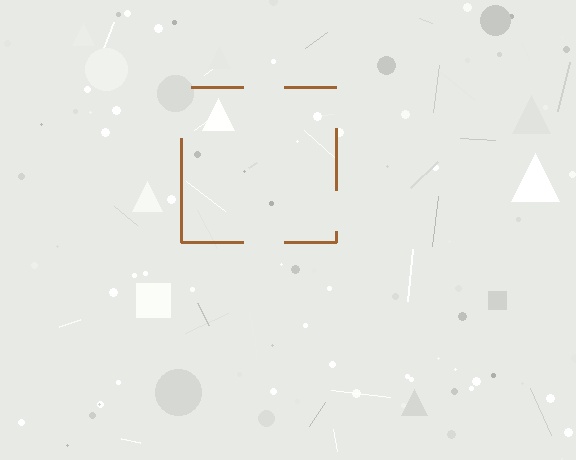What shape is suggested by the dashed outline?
The dashed outline suggests a square.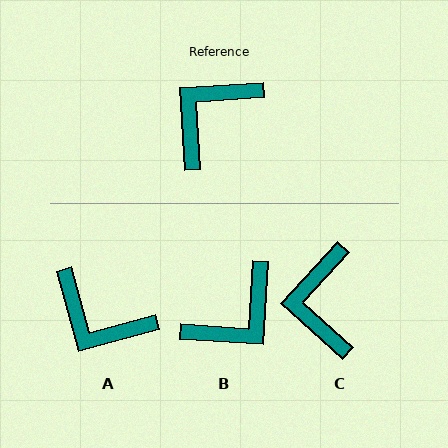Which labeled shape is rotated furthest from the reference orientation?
B, about 173 degrees away.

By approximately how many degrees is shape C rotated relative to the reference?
Approximately 44 degrees counter-clockwise.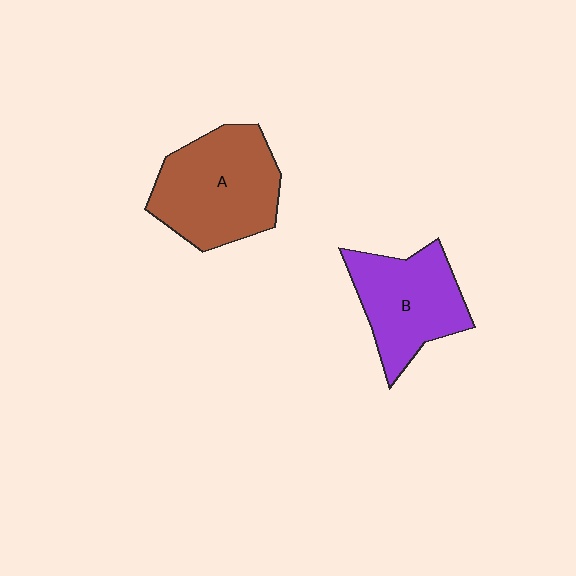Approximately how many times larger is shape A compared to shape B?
Approximately 1.2 times.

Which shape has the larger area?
Shape A (brown).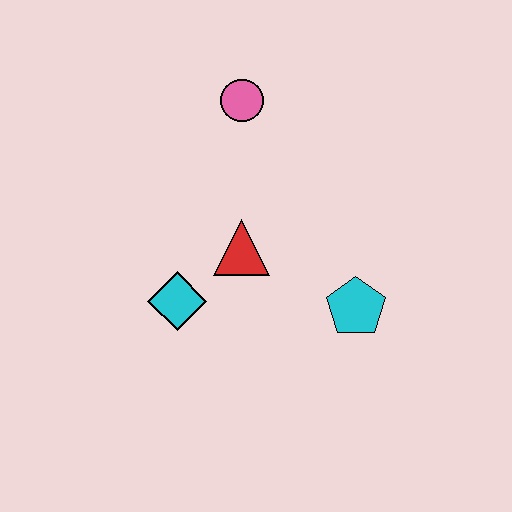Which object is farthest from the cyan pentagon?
The pink circle is farthest from the cyan pentagon.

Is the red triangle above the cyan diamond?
Yes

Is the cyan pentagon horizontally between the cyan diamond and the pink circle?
No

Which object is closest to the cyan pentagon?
The red triangle is closest to the cyan pentagon.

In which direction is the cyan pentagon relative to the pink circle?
The cyan pentagon is below the pink circle.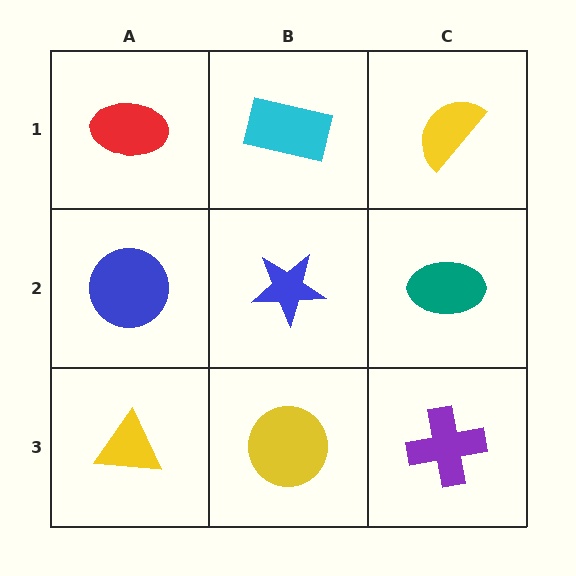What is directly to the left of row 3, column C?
A yellow circle.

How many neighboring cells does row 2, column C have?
3.